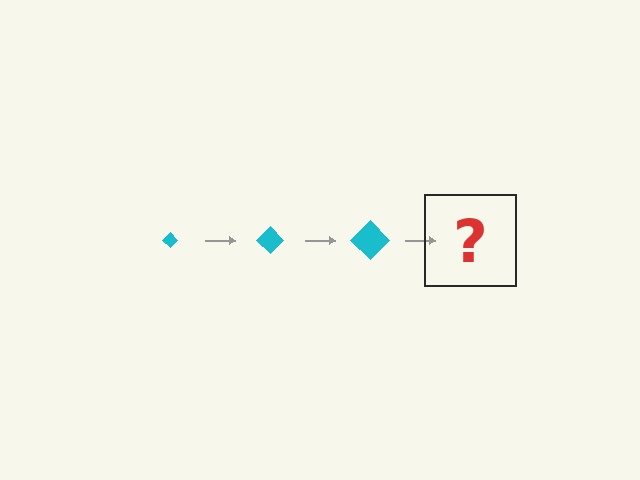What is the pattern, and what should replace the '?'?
The pattern is that the diamond gets progressively larger each step. The '?' should be a cyan diamond, larger than the previous one.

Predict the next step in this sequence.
The next step is a cyan diamond, larger than the previous one.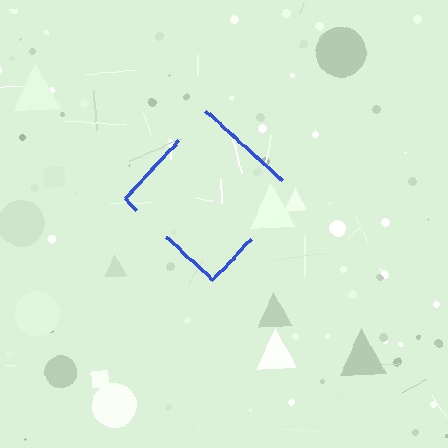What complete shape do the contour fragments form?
The contour fragments form a diamond.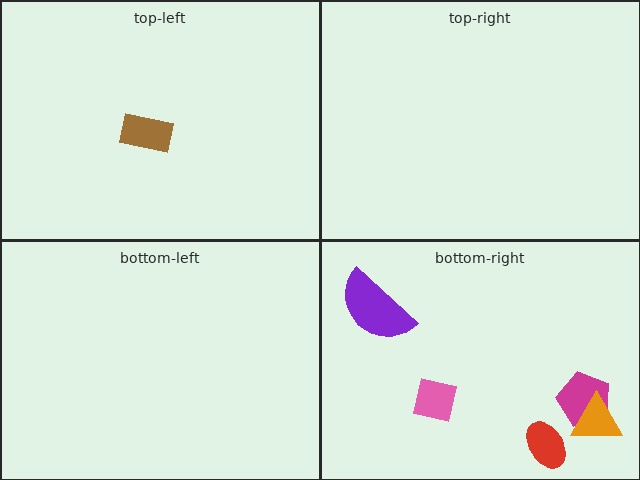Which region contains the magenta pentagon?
The bottom-right region.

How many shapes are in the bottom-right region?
5.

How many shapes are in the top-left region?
1.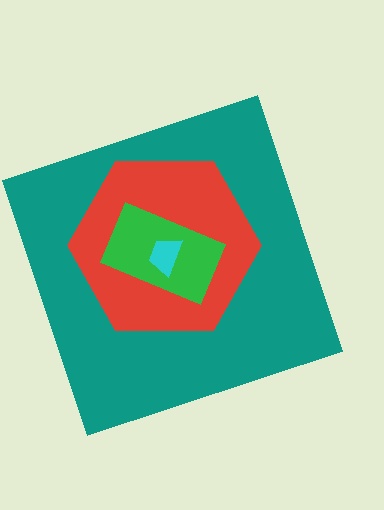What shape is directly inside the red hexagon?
The green rectangle.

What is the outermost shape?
The teal square.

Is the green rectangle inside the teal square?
Yes.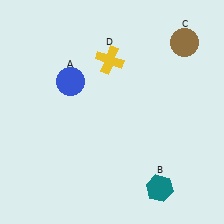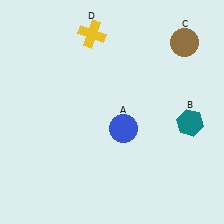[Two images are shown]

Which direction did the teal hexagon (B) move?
The teal hexagon (B) moved up.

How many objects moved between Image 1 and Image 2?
3 objects moved between the two images.